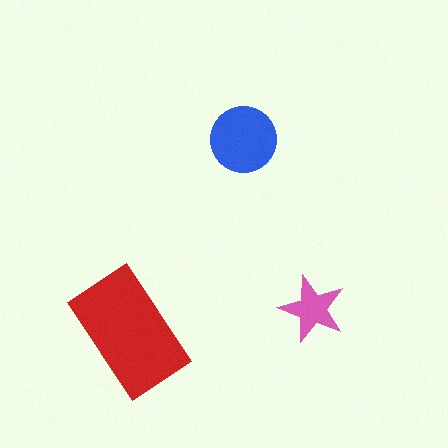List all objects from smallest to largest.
The pink star, the blue circle, the red rectangle.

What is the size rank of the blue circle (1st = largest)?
2nd.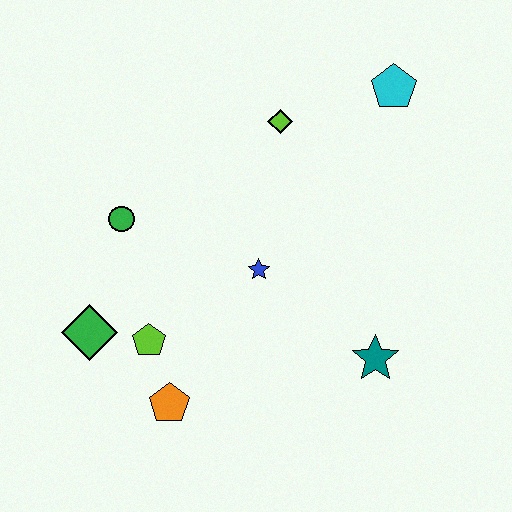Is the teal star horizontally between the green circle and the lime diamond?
No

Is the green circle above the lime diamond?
No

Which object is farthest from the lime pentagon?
The cyan pentagon is farthest from the lime pentagon.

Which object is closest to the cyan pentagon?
The lime diamond is closest to the cyan pentagon.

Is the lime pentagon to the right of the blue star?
No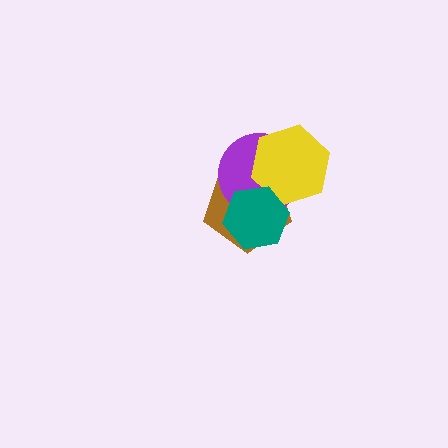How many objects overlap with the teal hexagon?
3 objects overlap with the teal hexagon.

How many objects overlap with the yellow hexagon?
3 objects overlap with the yellow hexagon.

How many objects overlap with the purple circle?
3 objects overlap with the purple circle.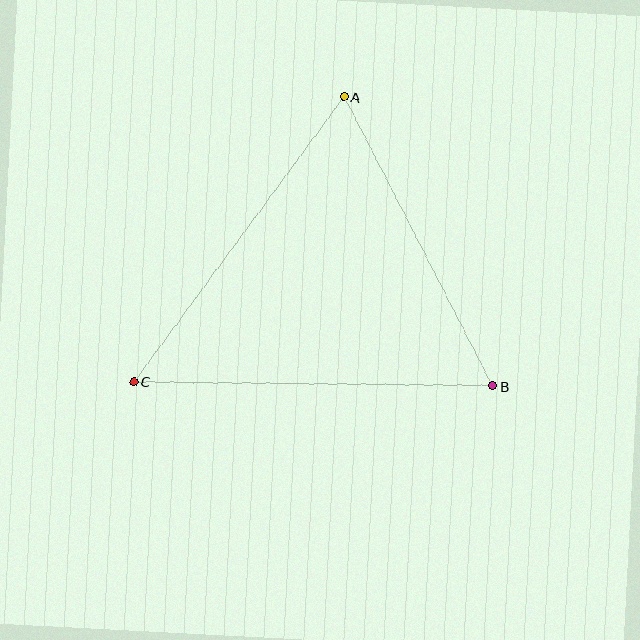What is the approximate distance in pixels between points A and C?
The distance between A and C is approximately 354 pixels.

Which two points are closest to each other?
Points A and B are closest to each other.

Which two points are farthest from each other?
Points B and C are farthest from each other.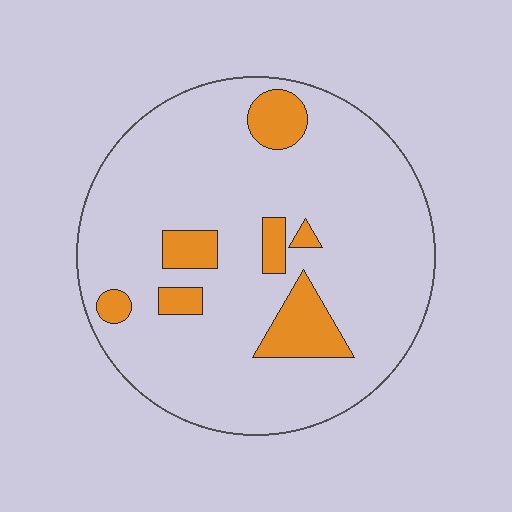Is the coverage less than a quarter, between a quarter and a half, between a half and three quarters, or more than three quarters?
Less than a quarter.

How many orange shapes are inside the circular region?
7.